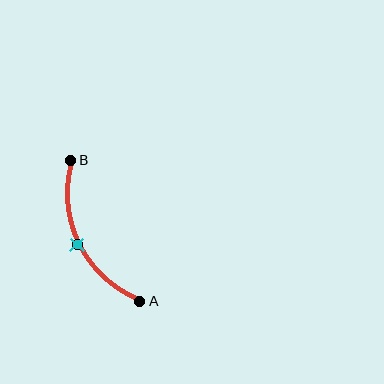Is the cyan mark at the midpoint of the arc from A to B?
Yes. The cyan mark lies on the arc at equal arc-length from both A and B — it is the arc midpoint.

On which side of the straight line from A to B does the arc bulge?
The arc bulges to the left of the straight line connecting A and B.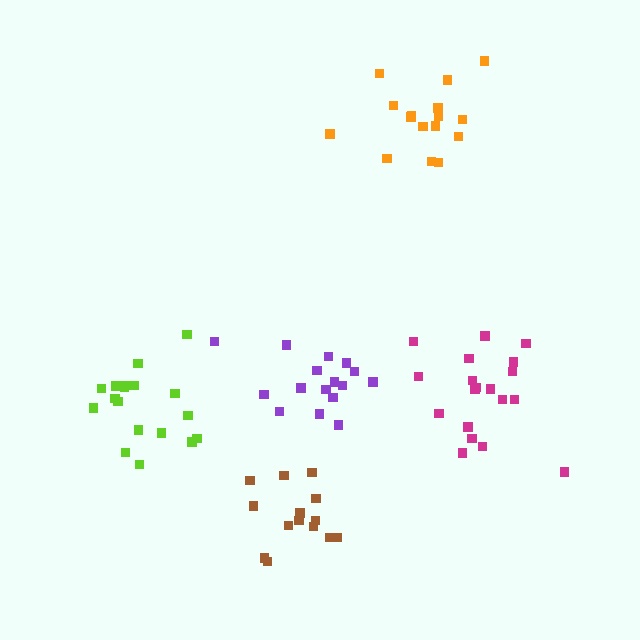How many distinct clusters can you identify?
There are 5 distinct clusters.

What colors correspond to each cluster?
The clusters are colored: magenta, orange, purple, lime, brown.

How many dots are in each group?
Group 1: 19 dots, Group 2: 16 dots, Group 3: 16 dots, Group 4: 18 dots, Group 5: 14 dots (83 total).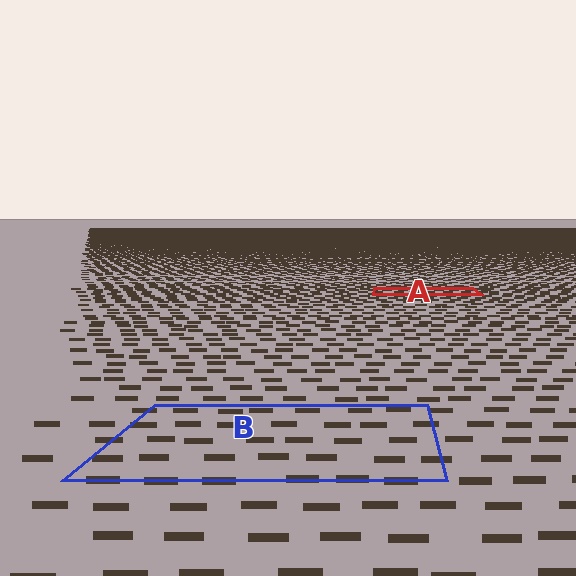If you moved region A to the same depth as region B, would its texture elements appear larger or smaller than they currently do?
They would appear larger. At a closer depth, the same texture elements are projected at a bigger on-screen size.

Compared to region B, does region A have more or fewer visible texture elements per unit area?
Region A has more texture elements per unit area — they are packed more densely because it is farther away.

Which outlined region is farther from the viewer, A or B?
Region A is farther from the viewer — the texture elements inside it appear smaller and more densely packed.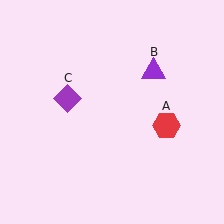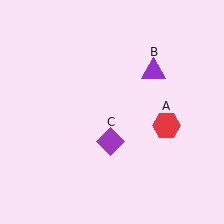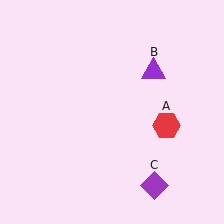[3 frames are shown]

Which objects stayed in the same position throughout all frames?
Red hexagon (object A) and purple triangle (object B) remained stationary.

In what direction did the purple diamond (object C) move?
The purple diamond (object C) moved down and to the right.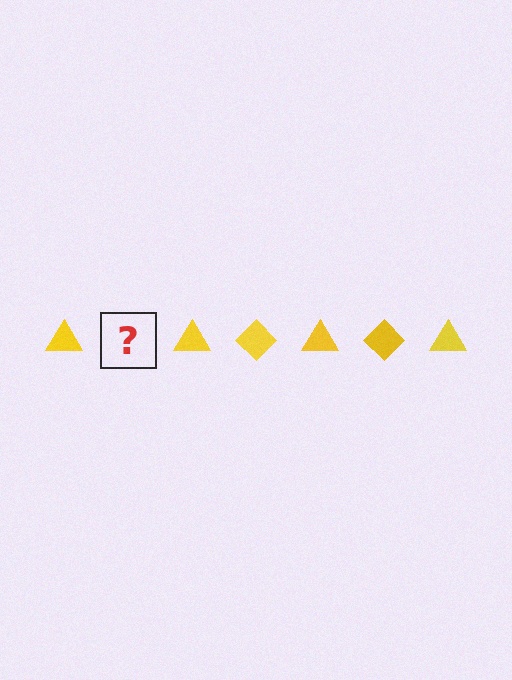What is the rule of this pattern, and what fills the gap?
The rule is that the pattern cycles through triangle, diamond shapes in yellow. The gap should be filled with a yellow diamond.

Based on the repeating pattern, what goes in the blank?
The blank should be a yellow diamond.